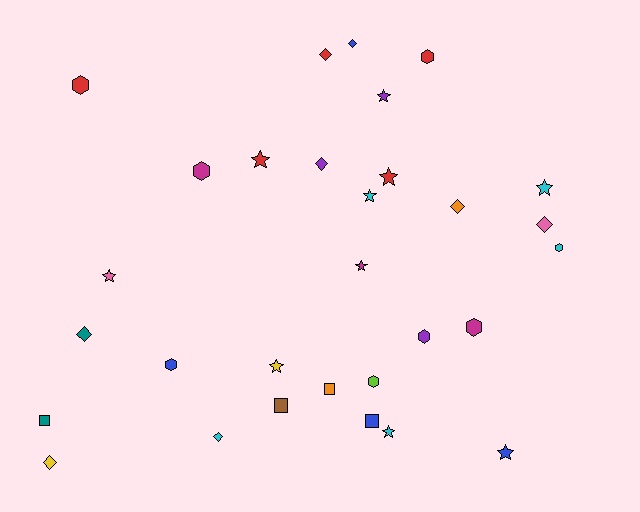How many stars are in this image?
There are 10 stars.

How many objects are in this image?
There are 30 objects.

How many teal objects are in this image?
There are 2 teal objects.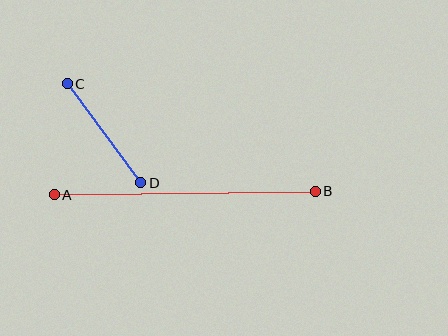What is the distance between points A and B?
The distance is approximately 261 pixels.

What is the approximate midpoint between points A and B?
The midpoint is at approximately (185, 193) pixels.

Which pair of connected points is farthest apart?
Points A and B are farthest apart.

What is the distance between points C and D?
The distance is approximately 123 pixels.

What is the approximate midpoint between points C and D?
The midpoint is at approximately (104, 133) pixels.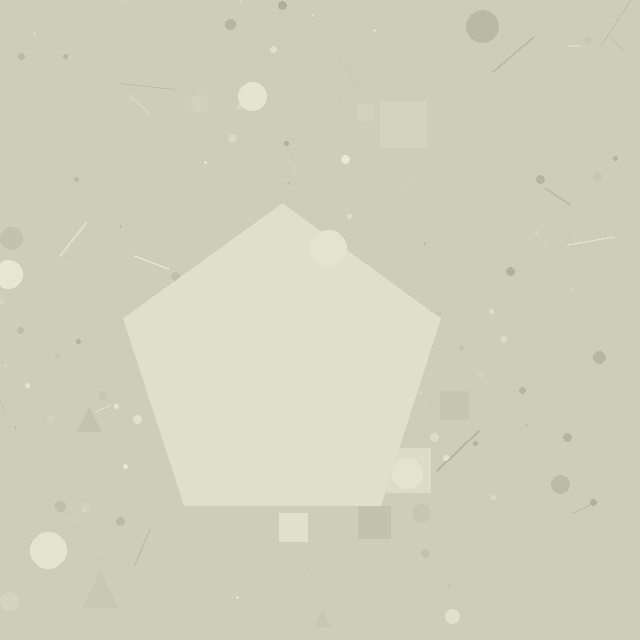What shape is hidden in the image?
A pentagon is hidden in the image.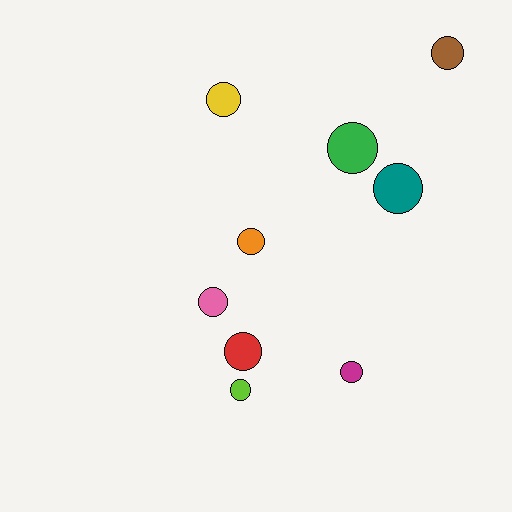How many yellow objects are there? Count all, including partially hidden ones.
There is 1 yellow object.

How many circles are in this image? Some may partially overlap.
There are 9 circles.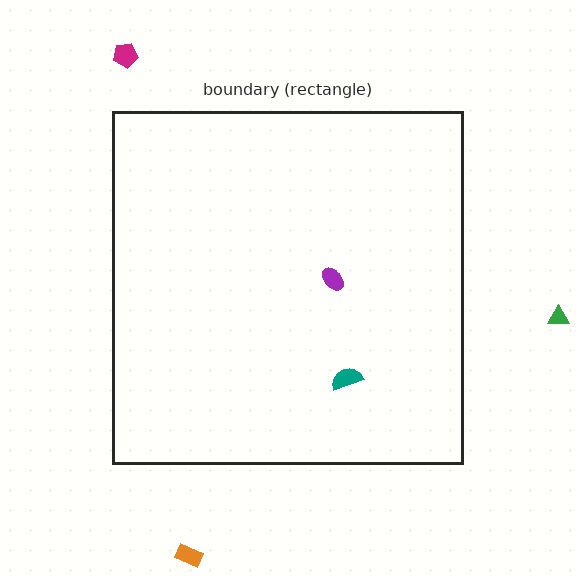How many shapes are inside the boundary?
2 inside, 3 outside.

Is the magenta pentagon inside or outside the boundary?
Outside.